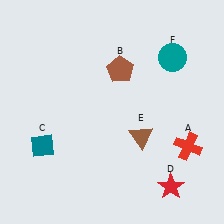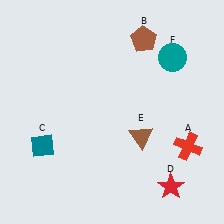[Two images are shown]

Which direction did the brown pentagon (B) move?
The brown pentagon (B) moved up.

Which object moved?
The brown pentagon (B) moved up.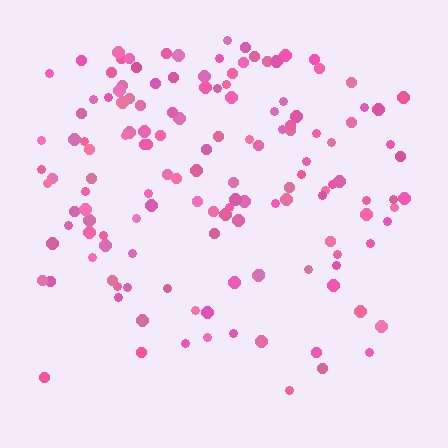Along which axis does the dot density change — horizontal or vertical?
Vertical.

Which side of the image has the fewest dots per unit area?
The bottom.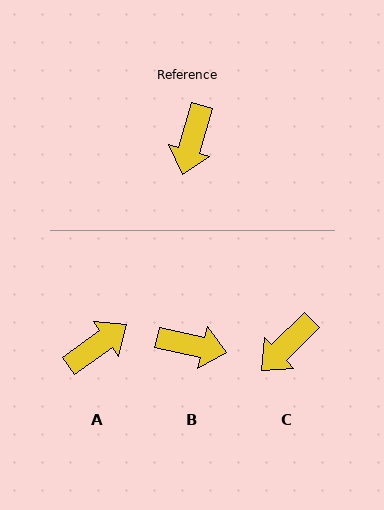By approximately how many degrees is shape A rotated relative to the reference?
Approximately 141 degrees counter-clockwise.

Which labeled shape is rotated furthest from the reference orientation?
A, about 141 degrees away.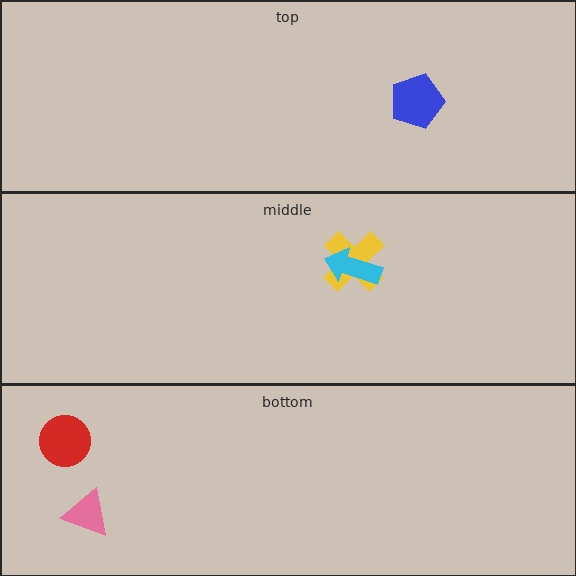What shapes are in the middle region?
The yellow cross, the cyan arrow.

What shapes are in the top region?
The blue pentagon.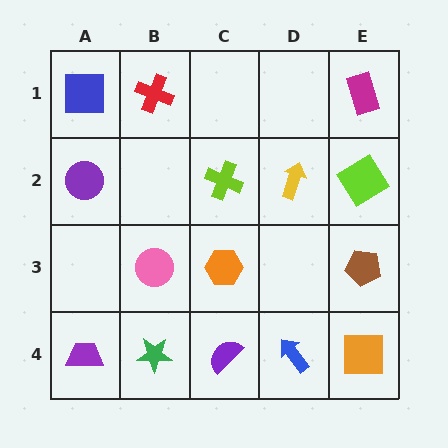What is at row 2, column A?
A purple circle.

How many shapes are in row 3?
3 shapes.